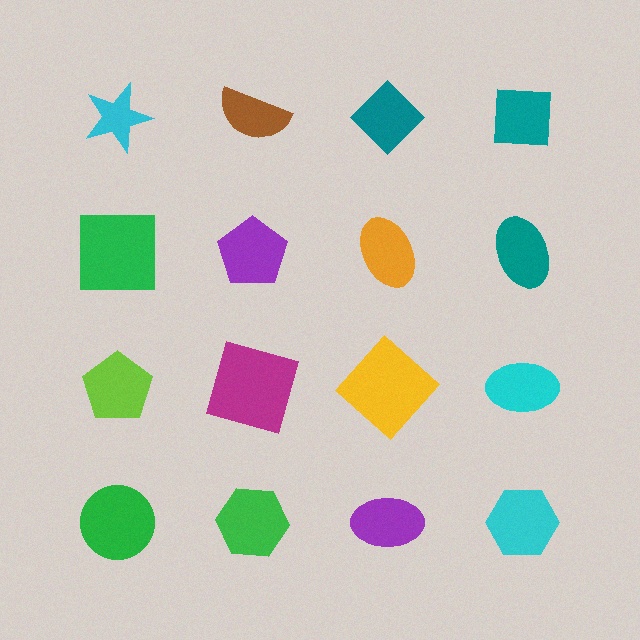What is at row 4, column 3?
A purple ellipse.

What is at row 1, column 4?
A teal square.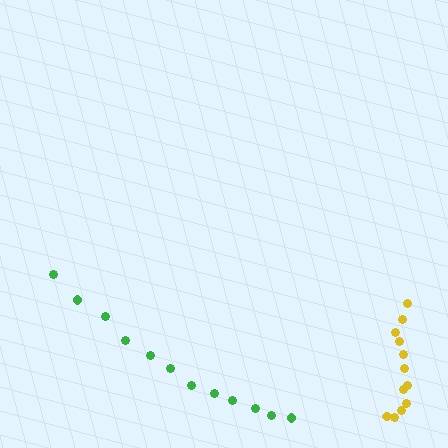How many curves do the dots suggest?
There are 2 distinct paths.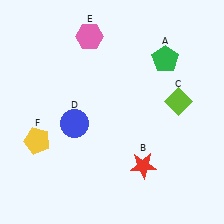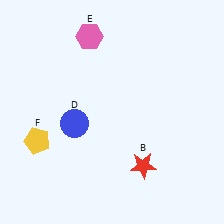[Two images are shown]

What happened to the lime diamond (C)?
The lime diamond (C) was removed in Image 2. It was in the top-right area of Image 1.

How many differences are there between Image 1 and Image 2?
There are 2 differences between the two images.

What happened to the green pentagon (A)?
The green pentagon (A) was removed in Image 2. It was in the top-right area of Image 1.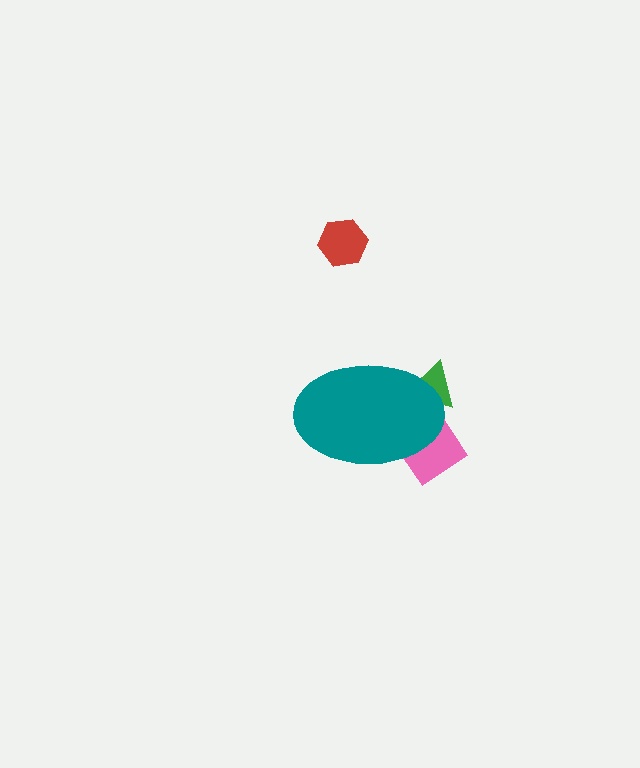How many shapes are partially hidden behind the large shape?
2 shapes are partially hidden.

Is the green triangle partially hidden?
Yes, the green triangle is partially hidden behind the teal ellipse.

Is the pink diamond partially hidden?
Yes, the pink diamond is partially hidden behind the teal ellipse.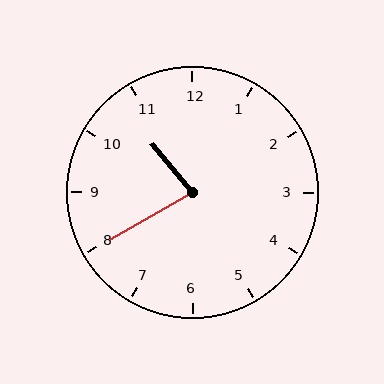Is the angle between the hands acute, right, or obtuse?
It is acute.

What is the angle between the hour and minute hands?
Approximately 80 degrees.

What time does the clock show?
10:40.